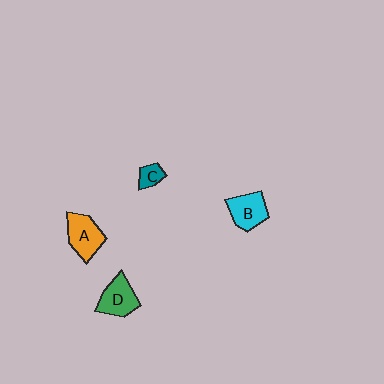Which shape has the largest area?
Shape A (orange).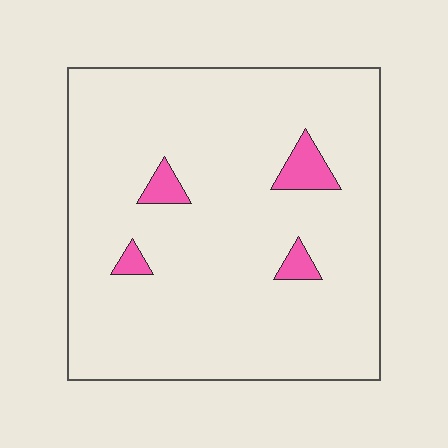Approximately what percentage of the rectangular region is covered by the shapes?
Approximately 5%.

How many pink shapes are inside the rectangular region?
4.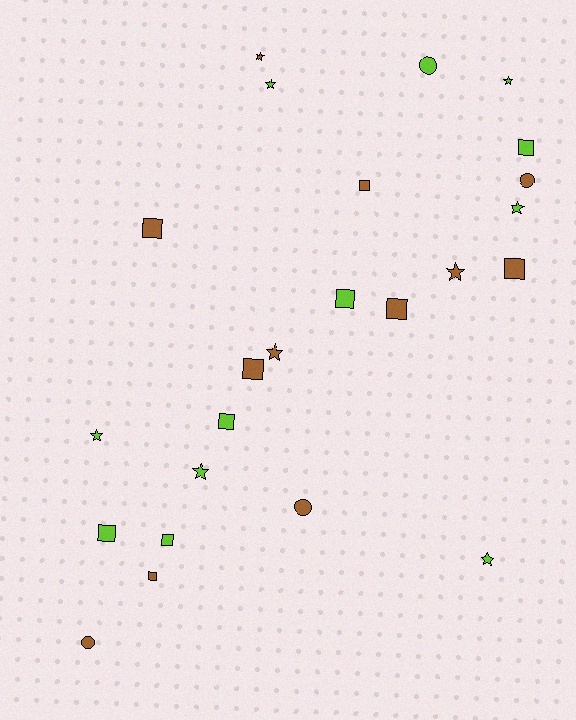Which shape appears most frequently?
Square, with 11 objects.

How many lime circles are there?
There is 1 lime circle.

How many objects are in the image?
There are 24 objects.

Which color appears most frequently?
Brown, with 12 objects.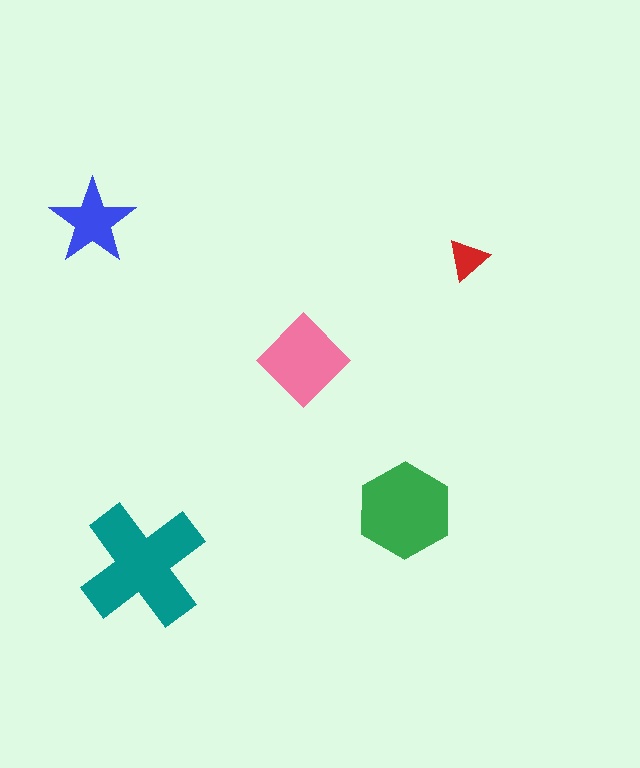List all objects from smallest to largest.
The red triangle, the blue star, the pink diamond, the green hexagon, the teal cross.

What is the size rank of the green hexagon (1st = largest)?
2nd.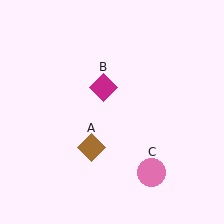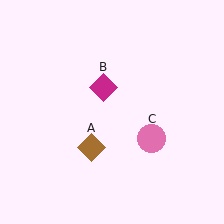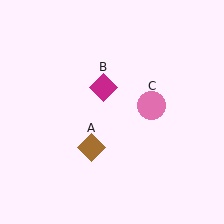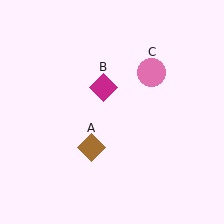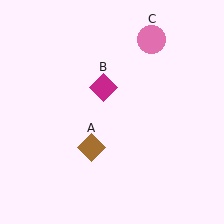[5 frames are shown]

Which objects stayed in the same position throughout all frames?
Brown diamond (object A) and magenta diamond (object B) remained stationary.